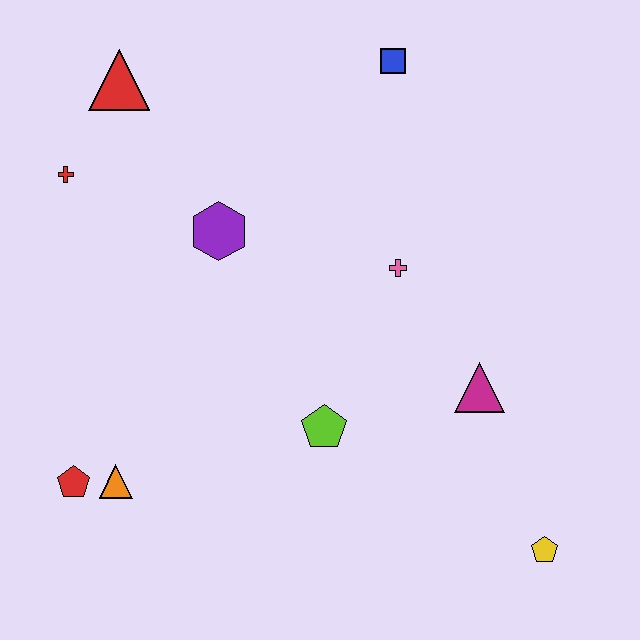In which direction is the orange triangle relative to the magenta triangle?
The orange triangle is to the left of the magenta triangle.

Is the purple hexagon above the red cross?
No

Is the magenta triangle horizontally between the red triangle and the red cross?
No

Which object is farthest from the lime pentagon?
The red triangle is farthest from the lime pentagon.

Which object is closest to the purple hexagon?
The red cross is closest to the purple hexagon.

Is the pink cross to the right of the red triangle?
Yes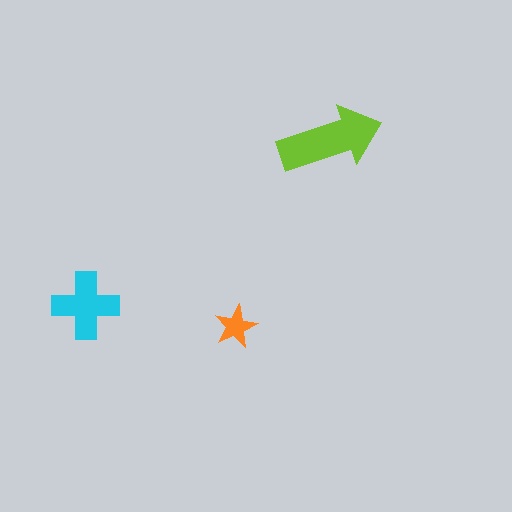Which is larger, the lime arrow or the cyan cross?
The lime arrow.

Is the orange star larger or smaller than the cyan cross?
Smaller.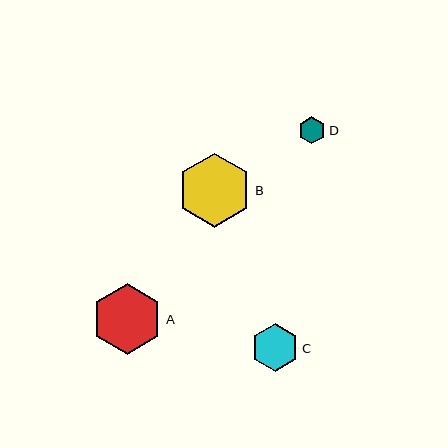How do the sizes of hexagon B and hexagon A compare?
Hexagon B and hexagon A are approximately the same size.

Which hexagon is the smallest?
Hexagon D is the smallest with a size of approximately 27 pixels.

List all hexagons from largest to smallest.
From largest to smallest: B, A, C, D.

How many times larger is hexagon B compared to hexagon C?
Hexagon B is approximately 1.5 times the size of hexagon C.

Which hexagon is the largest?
Hexagon B is the largest with a size of approximately 74 pixels.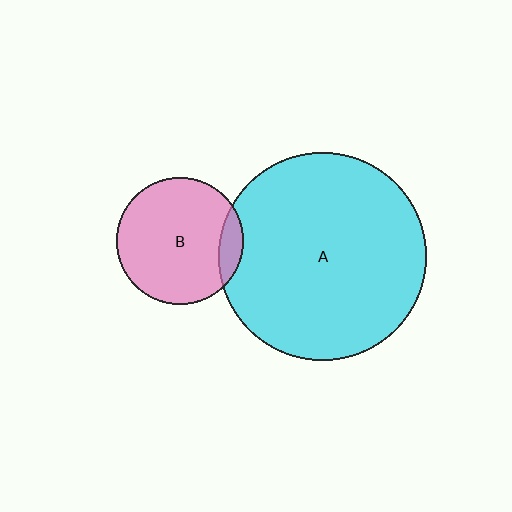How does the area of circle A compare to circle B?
Approximately 2.7 times.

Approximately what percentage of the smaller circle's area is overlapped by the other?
Approximately 10%.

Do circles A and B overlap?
Yes.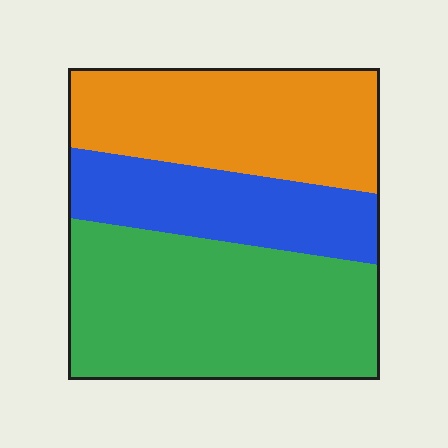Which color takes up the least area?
Blue, at roughly 25%.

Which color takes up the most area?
Green, at roughly 45%.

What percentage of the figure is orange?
Orange takes up between a quarter and a half of the figure.